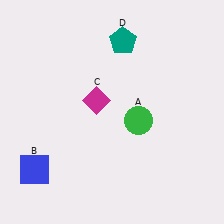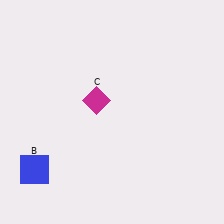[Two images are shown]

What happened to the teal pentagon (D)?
The teal pentagon (D) was removed in Image 2. It was in the top-right area of Image 1.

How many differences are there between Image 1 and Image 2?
There are 2 differences between the two images.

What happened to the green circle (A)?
The green circle (A) was removed in Image 2. It was in the bottom-right area of Image 1.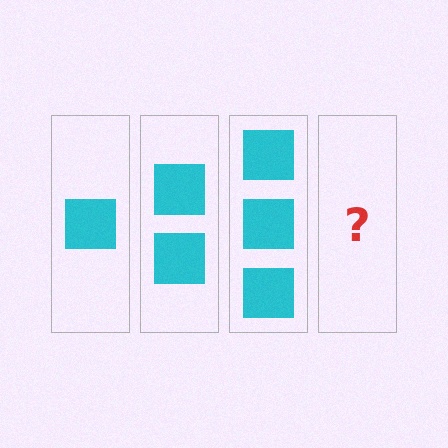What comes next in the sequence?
The next element should be 4 squares.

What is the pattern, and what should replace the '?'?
The pattern is that each step adds one more square. The '?' should be 4 squares.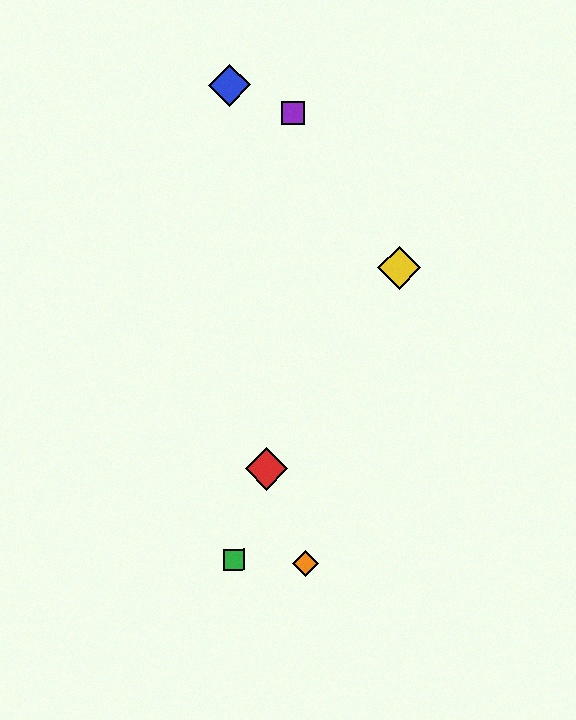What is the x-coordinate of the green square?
The green square is at x≈234.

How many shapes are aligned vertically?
2 shapes (the blue diamond, the green square) are aligned vertically.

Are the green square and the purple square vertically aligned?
No, the green square is at x≈234 and the purple square is at x≈293.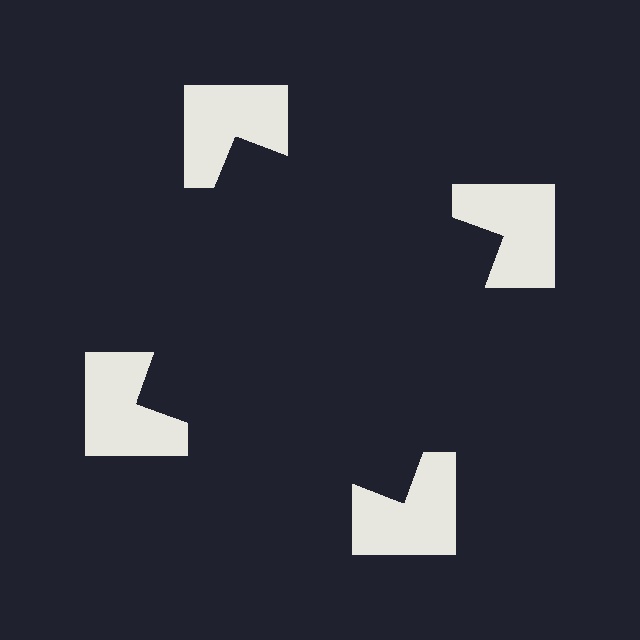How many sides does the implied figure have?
4 sides.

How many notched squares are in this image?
There are 4 — one at each vertex of the illusory square.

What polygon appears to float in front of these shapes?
An illusory square — its edges are inferred from the aligned wedge cuts in the notched squares, not physically drawn.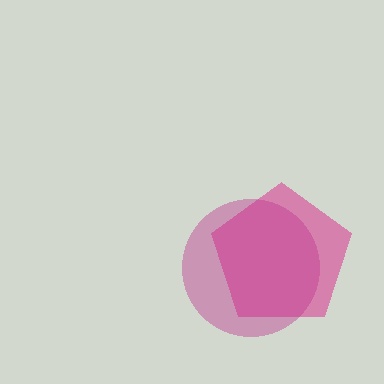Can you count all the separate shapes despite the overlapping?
Yes, there are 2 separate shapes.